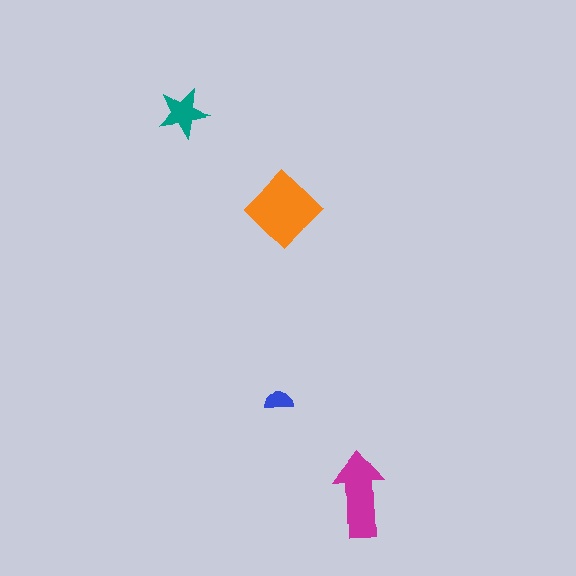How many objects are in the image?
There are 4 objects in the image.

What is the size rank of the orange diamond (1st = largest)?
1st.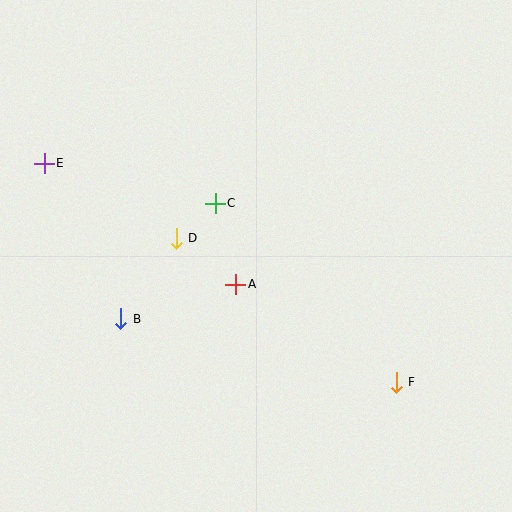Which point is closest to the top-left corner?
Point E is closest to the top-left corner.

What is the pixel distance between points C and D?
The distance between C and D is 52 pixels.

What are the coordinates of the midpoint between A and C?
The midpoint between A and C is at (226, 244).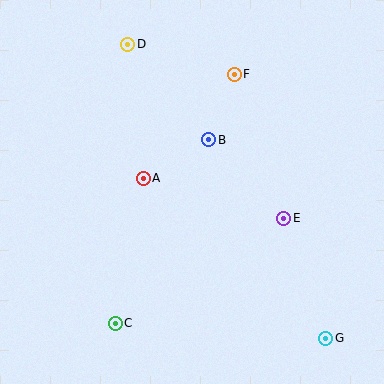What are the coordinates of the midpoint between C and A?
The midpoint between C and A is at (129, 251).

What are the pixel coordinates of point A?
Point A is at (143, 178).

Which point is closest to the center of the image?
Point A at (143, 178) is closest to the center.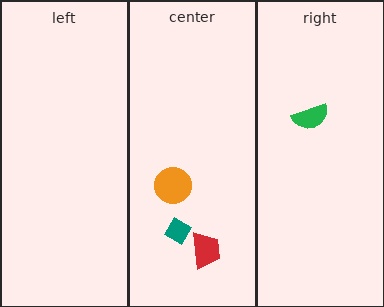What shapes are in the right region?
The green semicircle.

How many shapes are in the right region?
1.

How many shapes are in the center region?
3.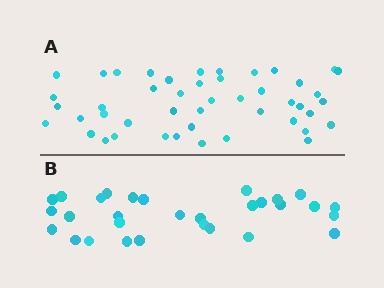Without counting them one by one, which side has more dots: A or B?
Region A (the top region) has more dots.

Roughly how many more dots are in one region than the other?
Region A has approximately 15 more dots than region B.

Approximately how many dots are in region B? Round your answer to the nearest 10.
About 30 dots.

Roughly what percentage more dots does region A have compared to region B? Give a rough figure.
About 55% more.